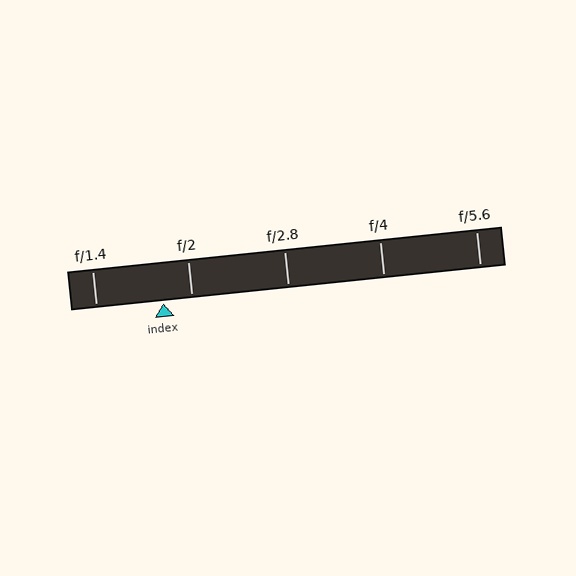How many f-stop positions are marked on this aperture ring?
There are 5 f-stop positions marked.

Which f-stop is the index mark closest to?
The index mark is closest to f/2.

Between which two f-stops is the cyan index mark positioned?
The index mark is between f/1.4 and f/2.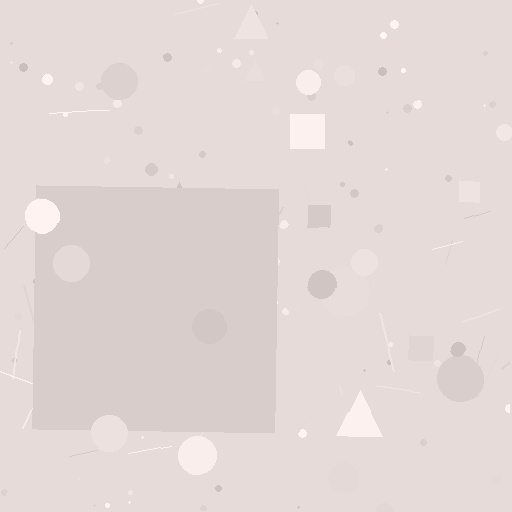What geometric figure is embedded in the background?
A square is embedded in the background.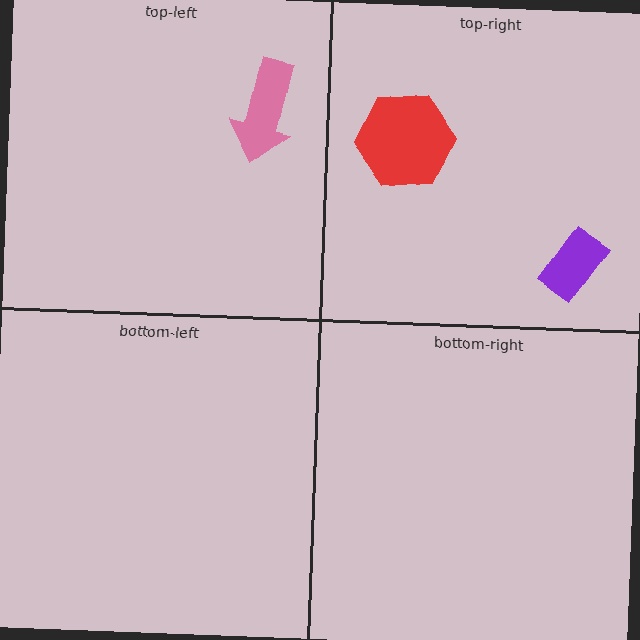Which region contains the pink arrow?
The top-left region.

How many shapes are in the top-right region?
2.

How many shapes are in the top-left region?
1.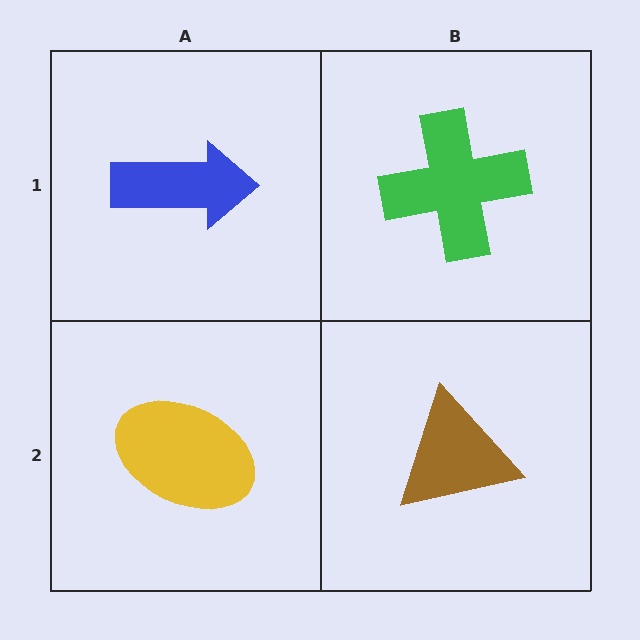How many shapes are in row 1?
2 shapes.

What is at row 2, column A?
A yellow ellipse.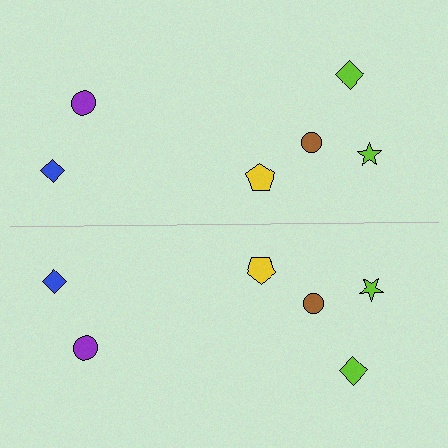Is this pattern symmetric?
Yes, this pattern has bilateral (reflection) symmetry.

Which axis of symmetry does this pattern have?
The pattern has a horizontal axis of symmetry running through the center of the image.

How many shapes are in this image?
There are 12 shapes in this image.